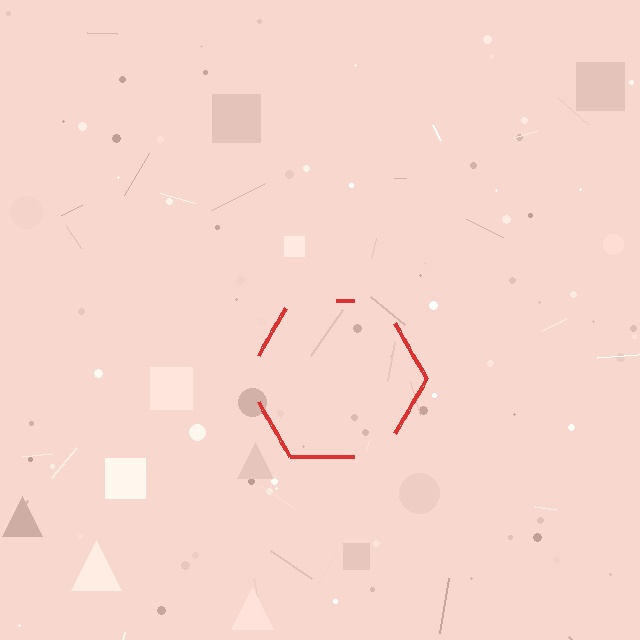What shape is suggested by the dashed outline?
The dashed outline suggests a hexagon.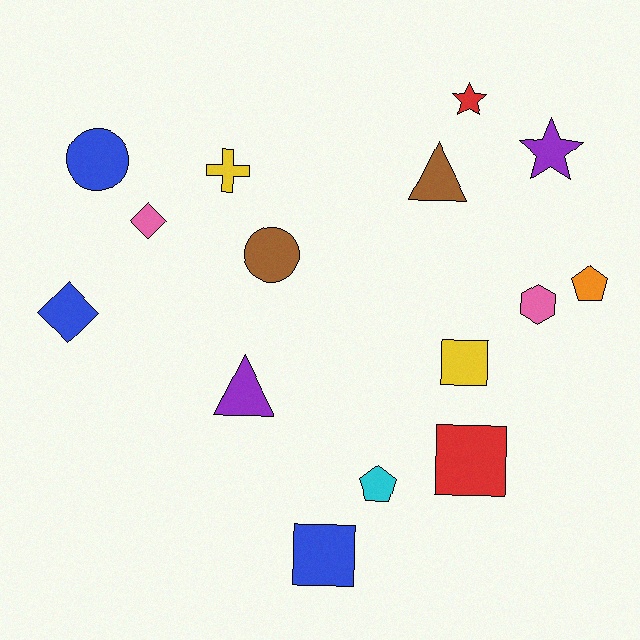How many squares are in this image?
There are 3 squares.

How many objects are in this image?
There are 15 objects.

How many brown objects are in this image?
There are 2 brown objects.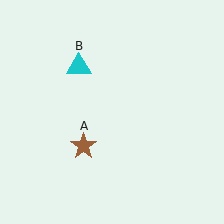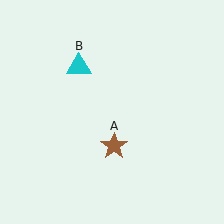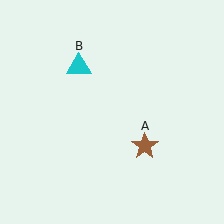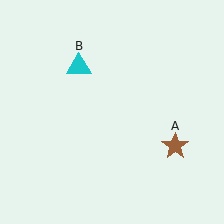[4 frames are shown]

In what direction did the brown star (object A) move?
The brown star (object A) moved right.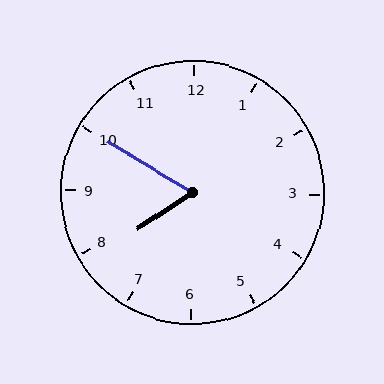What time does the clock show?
7:50.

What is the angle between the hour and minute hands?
Approximately 65 degrees.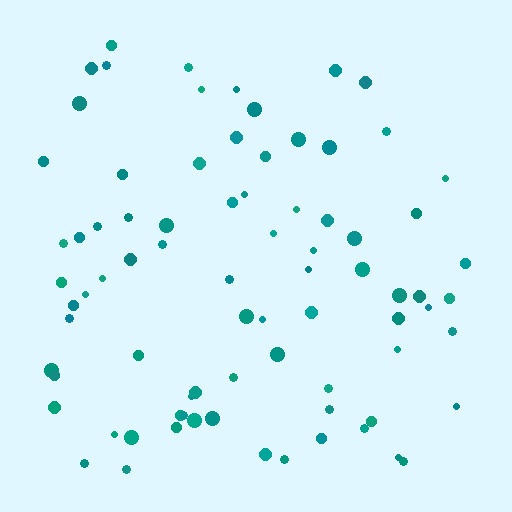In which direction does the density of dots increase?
From top to bottom, with the bottom side densest.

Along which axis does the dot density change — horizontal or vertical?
Vertical.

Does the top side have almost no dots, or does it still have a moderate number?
Still a moderate number, just noticeably fewer than the bottom.